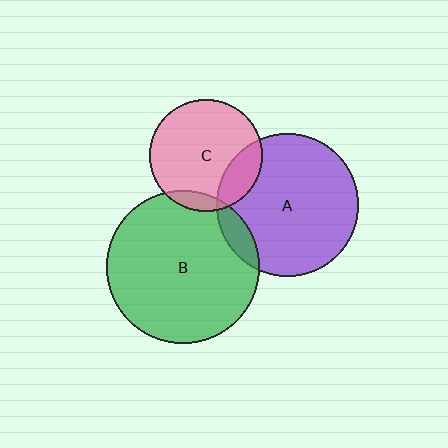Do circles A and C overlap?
Yes.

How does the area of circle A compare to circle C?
Approximately 1.6 times.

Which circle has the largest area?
Circle B (green).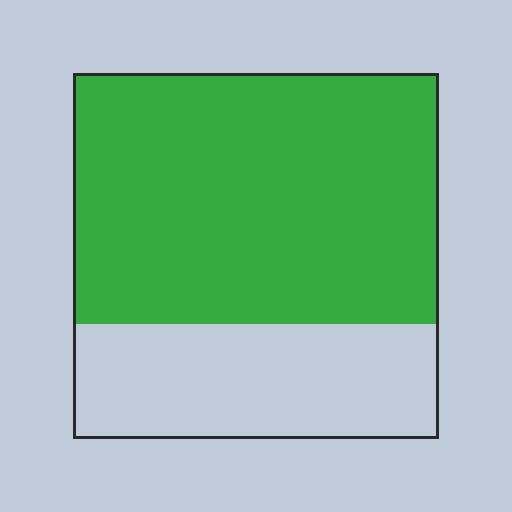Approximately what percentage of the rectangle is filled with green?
Approximately 70%.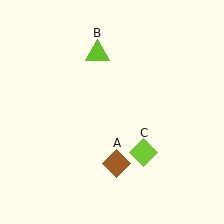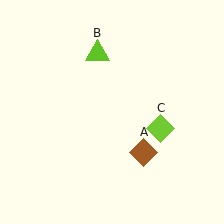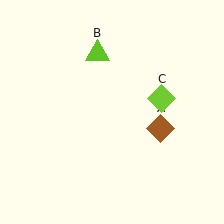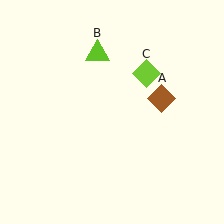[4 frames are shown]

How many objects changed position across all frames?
2 objects changed position: brown diamond (object A), lime diamond (object C).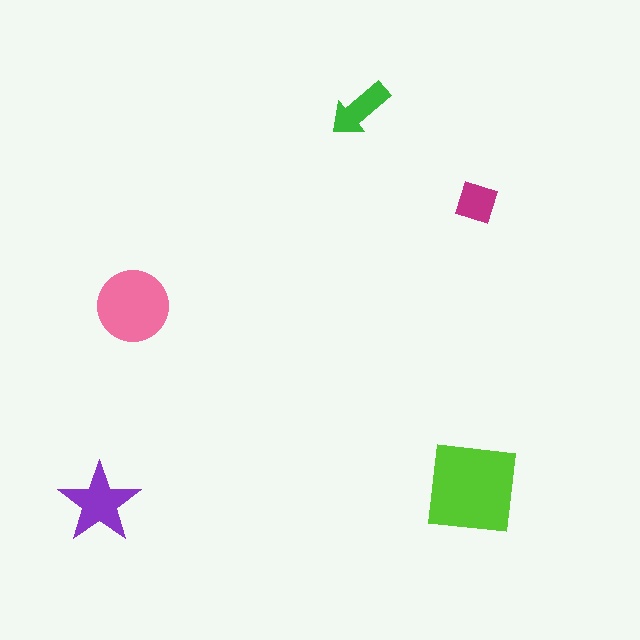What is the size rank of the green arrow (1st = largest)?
4th.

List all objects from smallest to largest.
The magenta diamond, the green arrow, the purple star, the pink circle, the lime square.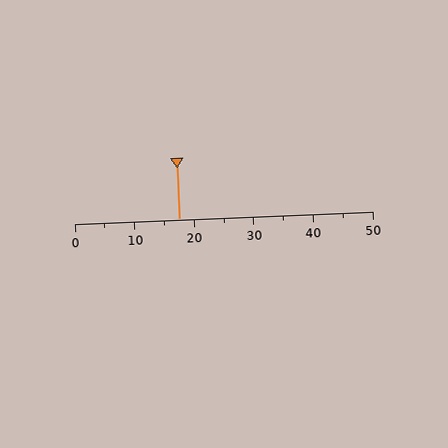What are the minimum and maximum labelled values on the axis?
The axis runs from 0 to 50.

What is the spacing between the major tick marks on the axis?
The major ticks are spaced 10 apart.